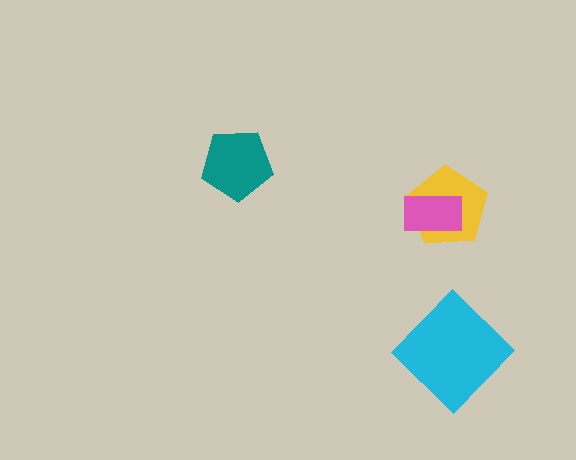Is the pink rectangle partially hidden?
No, no other shape covers it.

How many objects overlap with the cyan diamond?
0 objects overlap with the cyan diamond.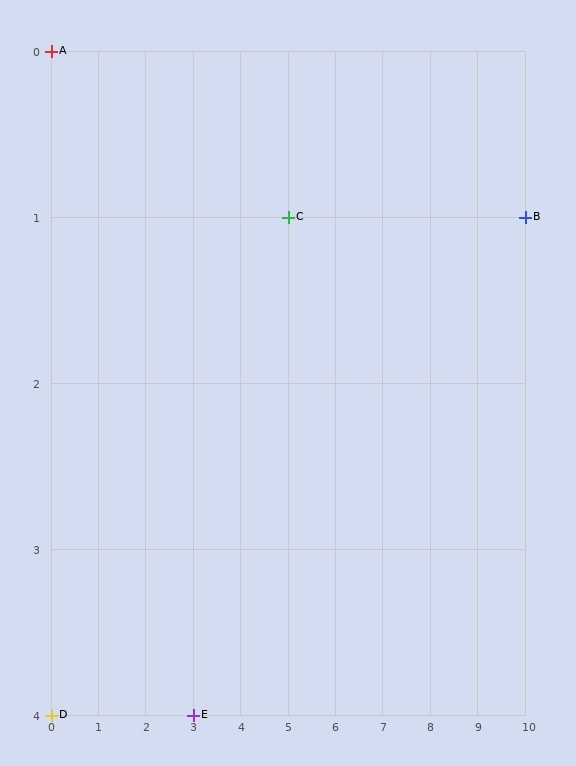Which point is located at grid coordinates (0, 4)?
Point D is at (0, 4).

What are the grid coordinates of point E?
Point E is at grid coordinates (3, 4).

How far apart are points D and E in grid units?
Points D and E are 3 columns apart.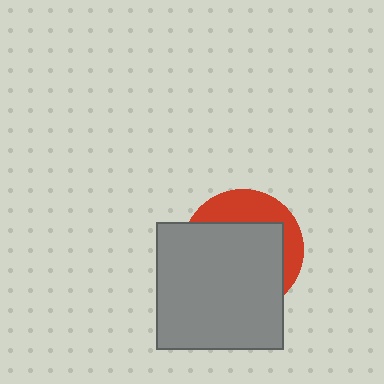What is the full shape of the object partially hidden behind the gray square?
The partially hidden object is a red circle.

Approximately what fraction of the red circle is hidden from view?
Roughly 69% of the red circle is hidden behind the gray square.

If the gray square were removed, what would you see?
You would see the complete red circle.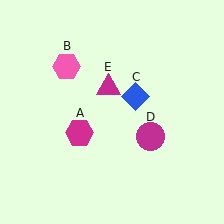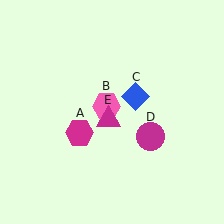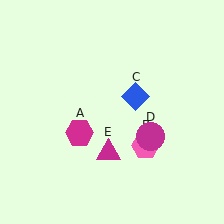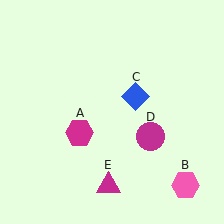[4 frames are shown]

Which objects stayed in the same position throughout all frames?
Magenta hexagon (object A) and blue diamond (object C) and magenta circle (object D) remained stationary.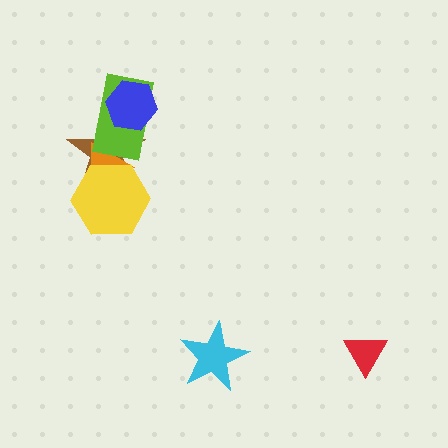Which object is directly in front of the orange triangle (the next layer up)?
The lime rectangle is directly in front of the orange triangle.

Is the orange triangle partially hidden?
Yes, it is partially covered by another shape.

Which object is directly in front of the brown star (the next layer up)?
The orange triangle is directly in front of the brown star.